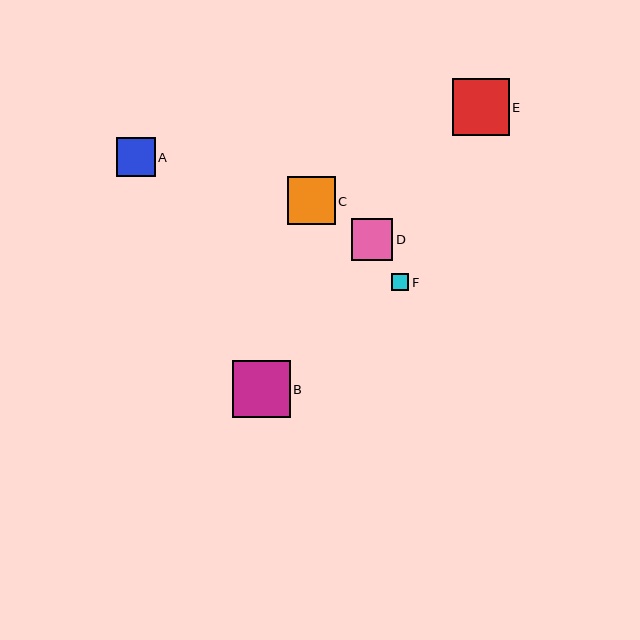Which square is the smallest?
Square F is the smallest with a size of approximately 17 pixels.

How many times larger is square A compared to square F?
Square A is approximately 2.3 times the size of square F.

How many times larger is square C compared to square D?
Square C is approximately 1.2 times the size of square D.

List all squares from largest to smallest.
From largest to smallest: B, E, C, D, A, F.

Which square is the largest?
Square B is the largest with a size of approximately 57 pixels.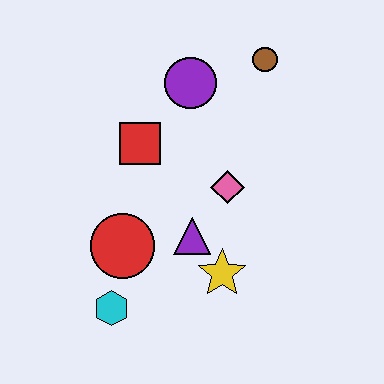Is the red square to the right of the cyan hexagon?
Yes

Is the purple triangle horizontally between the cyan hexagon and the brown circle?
Yes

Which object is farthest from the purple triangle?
The brown circle is farthest from the purple triangle.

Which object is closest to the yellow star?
The purple triangle is closest to the yellow star.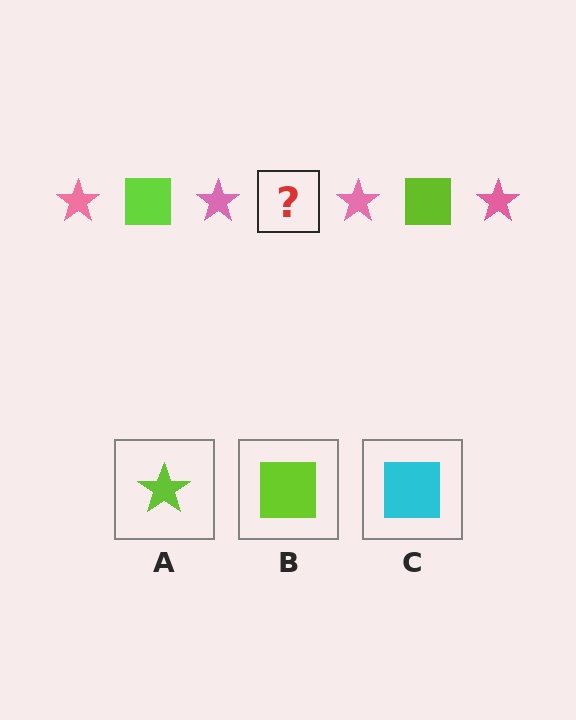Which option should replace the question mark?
Option B.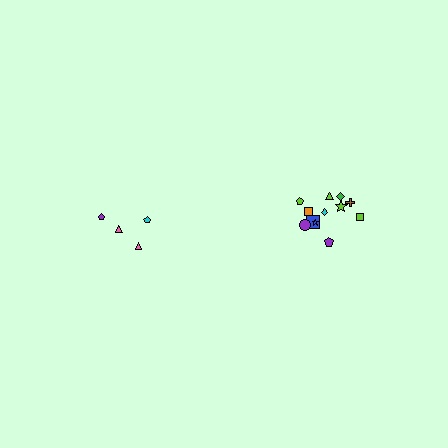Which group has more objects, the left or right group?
The right group.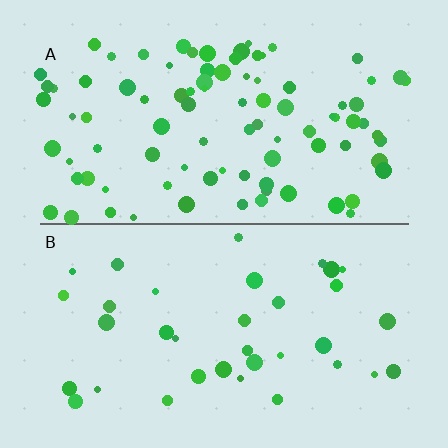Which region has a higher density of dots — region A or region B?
A (the top).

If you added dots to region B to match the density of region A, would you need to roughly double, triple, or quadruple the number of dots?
Approximately triple.